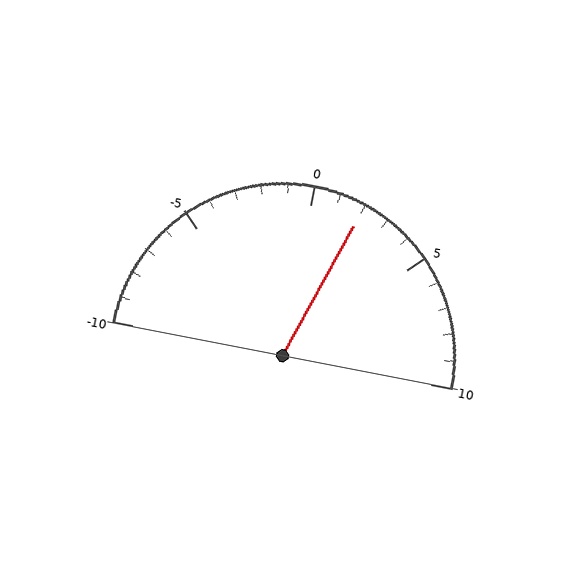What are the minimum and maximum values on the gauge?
The gauge ranges from -10 to 10.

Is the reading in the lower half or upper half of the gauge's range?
The reading is in the upper half of the range (-10 to 10).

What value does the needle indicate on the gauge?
The needle indicates approximately 2.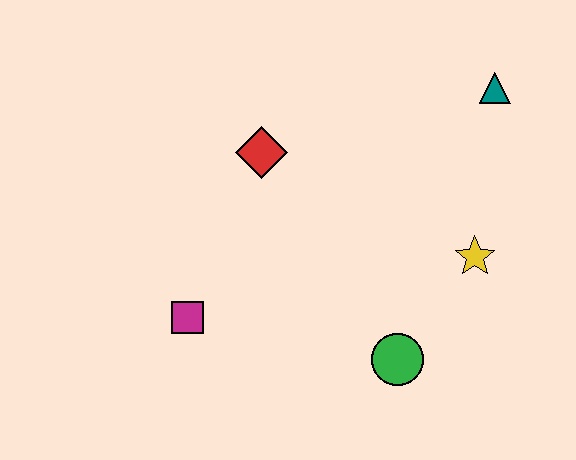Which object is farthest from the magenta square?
The teal triangle is farthest from the magenta square.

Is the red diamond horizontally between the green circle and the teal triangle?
No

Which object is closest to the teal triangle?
The yellow star is closest to the teal triangle.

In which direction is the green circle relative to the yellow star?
The green circle is below the yellow star.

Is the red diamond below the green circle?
No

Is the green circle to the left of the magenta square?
No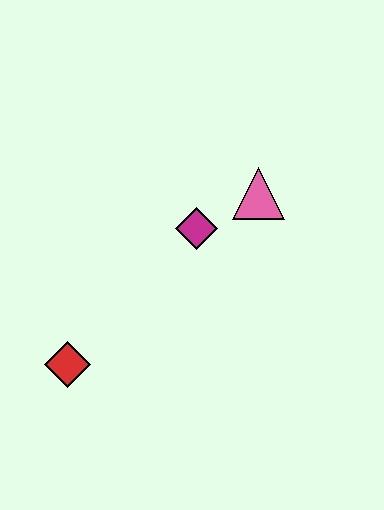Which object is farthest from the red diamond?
The pink triangle is farthest from the red diamond.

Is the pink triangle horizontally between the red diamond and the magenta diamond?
No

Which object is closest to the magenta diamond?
The pink triangle is closest to the magenta diamond.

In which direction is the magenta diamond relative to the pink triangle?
The magenta diamond is to the left of the pink triangle.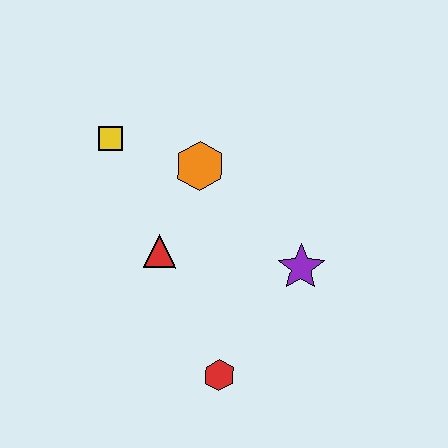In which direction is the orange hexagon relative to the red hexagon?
The orange hexagon is above the red hexagon.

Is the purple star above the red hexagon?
Yes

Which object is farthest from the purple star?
The yellow square is farthest from the purple star.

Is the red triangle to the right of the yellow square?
Yes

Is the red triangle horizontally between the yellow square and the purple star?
Yes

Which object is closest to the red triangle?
The orange hexagon is closest to the red triangle.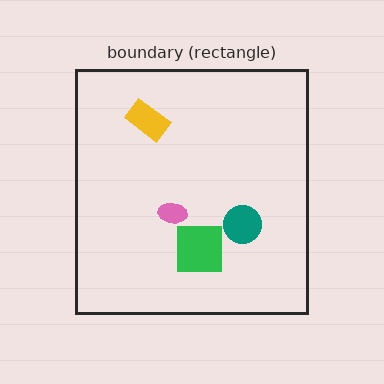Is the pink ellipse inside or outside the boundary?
Inside.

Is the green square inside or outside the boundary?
Inside.